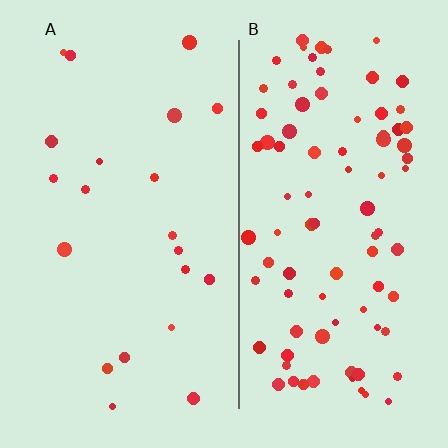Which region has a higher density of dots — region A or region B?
B (the right).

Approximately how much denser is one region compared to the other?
Approximately 4.3× — region B over region A.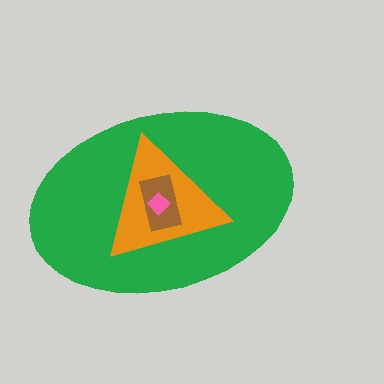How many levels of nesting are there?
4.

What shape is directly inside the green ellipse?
The orange triangle.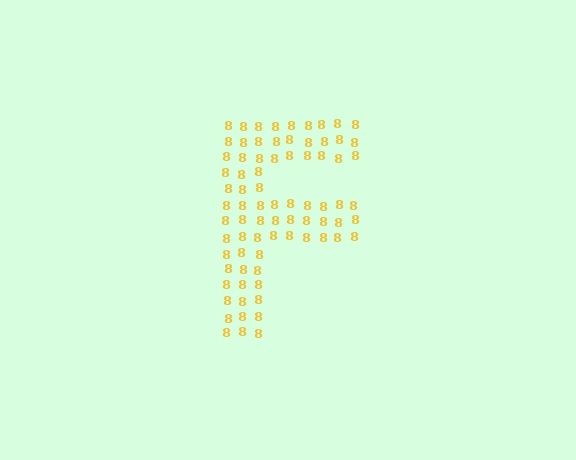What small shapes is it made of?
It is made of small digit 8's.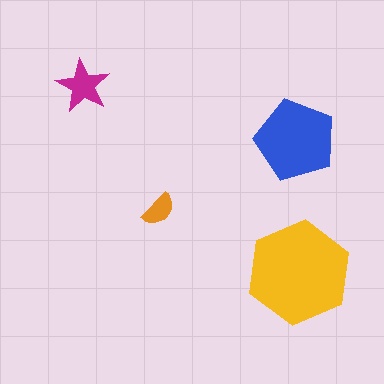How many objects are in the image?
There are 4 objects in the image.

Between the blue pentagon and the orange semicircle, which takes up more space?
The blue pentagon.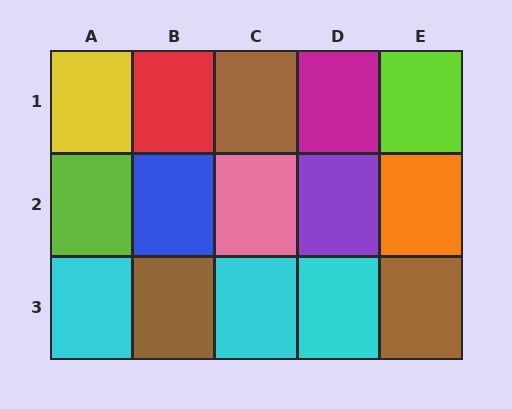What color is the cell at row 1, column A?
Yellow.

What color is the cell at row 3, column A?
Cyan.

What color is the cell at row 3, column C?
Cyan.